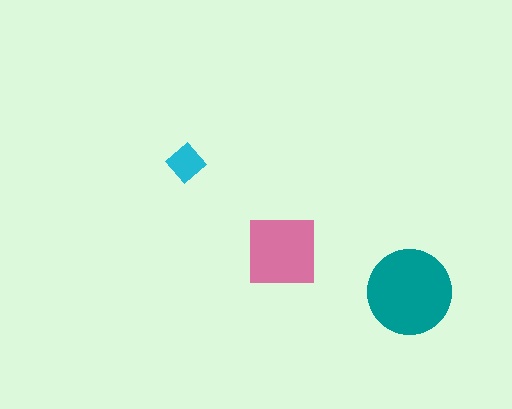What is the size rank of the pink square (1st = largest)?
2nd.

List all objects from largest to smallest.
The teal circle, the pink square, the cyan diamond.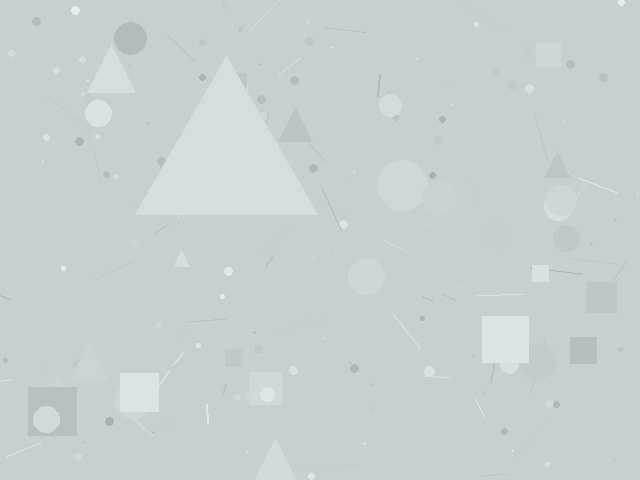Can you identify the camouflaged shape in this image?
The camouflaged shape is a triangle.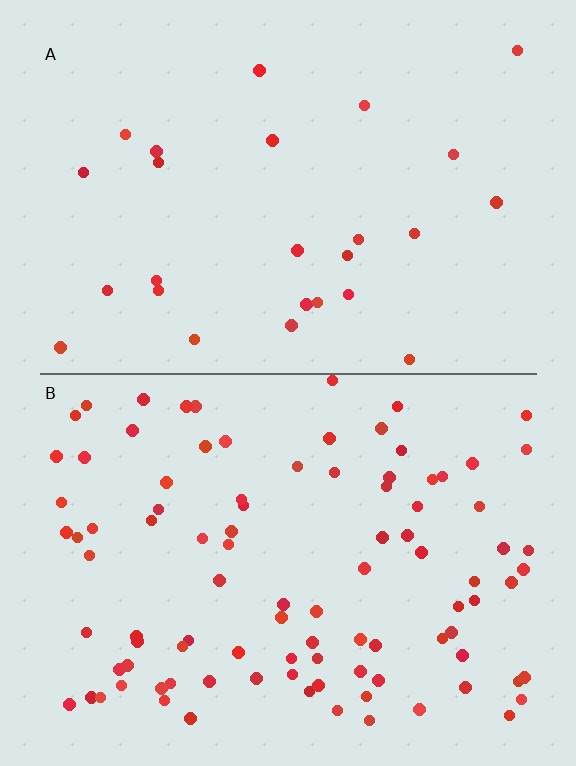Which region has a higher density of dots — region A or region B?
B (the bottom).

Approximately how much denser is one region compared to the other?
Approximately 3.7× — region B over region A.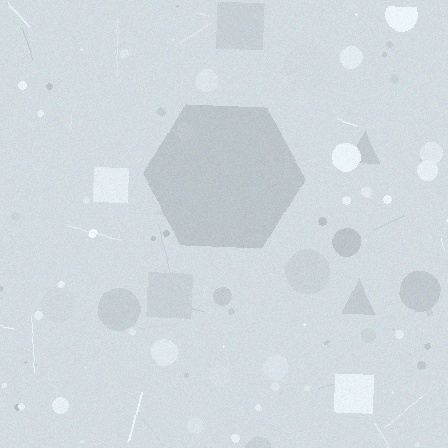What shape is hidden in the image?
A hexagon is hidden in the image.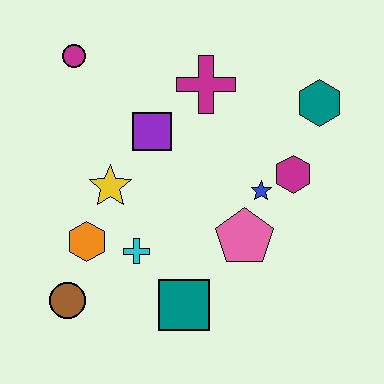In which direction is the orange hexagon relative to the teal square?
The orange hexagon is to the left of the teal square.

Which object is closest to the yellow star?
The orange hexagon is closest to the yellow star.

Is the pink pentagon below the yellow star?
Yes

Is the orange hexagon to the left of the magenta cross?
Yes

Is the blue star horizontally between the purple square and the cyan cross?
No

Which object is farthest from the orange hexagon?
The teal hexagon is farthest from the orange hexagon.